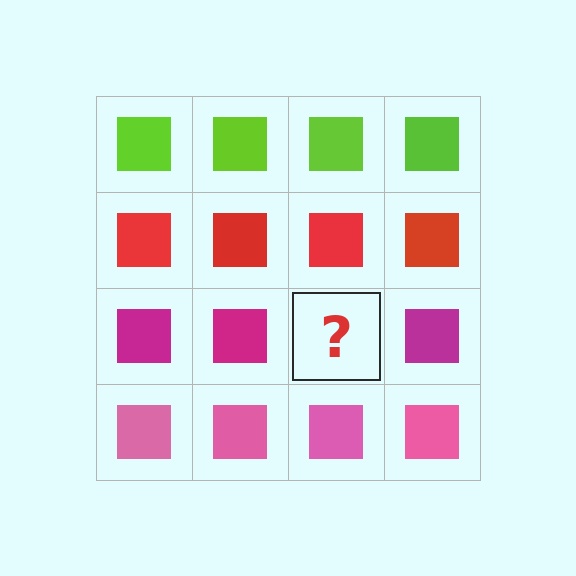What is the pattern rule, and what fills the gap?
The rule is that each row has a consistent color. The gap should be filled with a magenta square.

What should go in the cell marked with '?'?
The missing cell should contain a magenta square.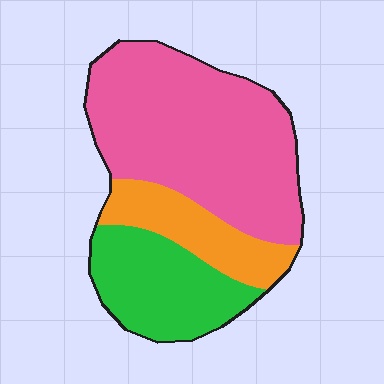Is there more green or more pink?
Pink.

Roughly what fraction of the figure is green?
Green covers 25% of the figure.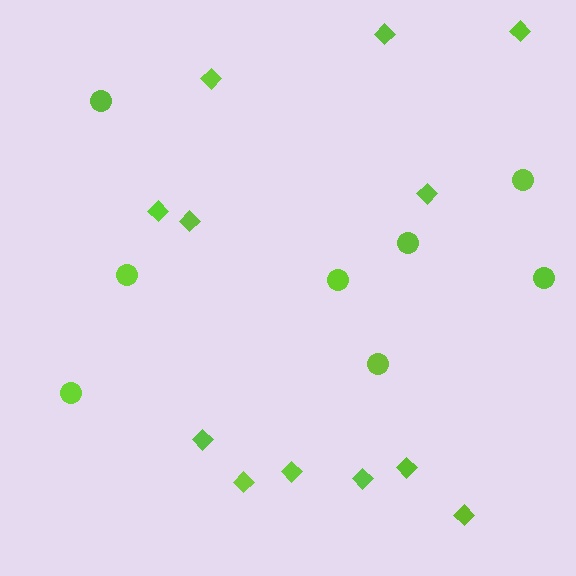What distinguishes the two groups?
There are 2 groups: one group of diamonds (12) and one group of circles (8).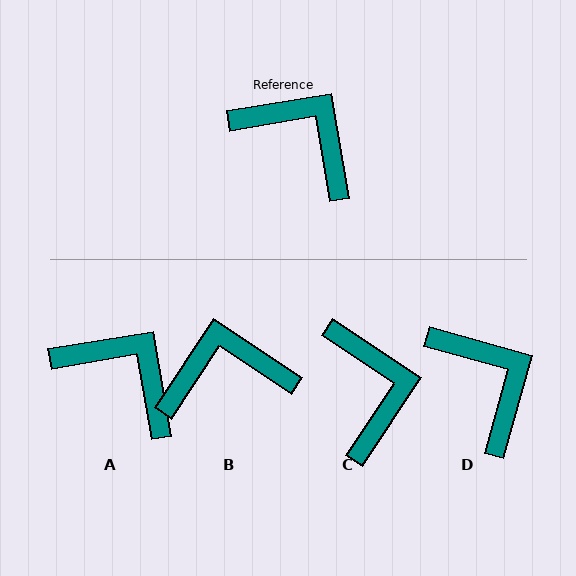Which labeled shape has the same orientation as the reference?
A.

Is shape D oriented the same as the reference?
No, it is off by about 25 degrees.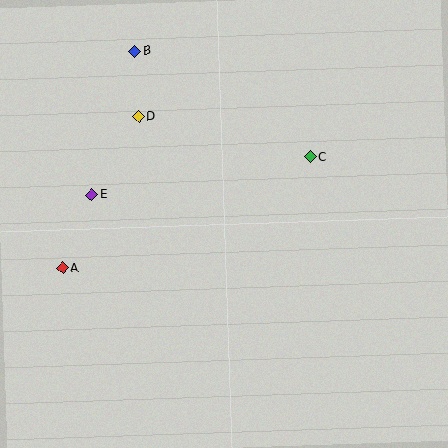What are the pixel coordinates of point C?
Point C is at (310, 157).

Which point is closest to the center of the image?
Point C at (310, 157) is closest to the center.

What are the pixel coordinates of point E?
Point E is at (92, 195).